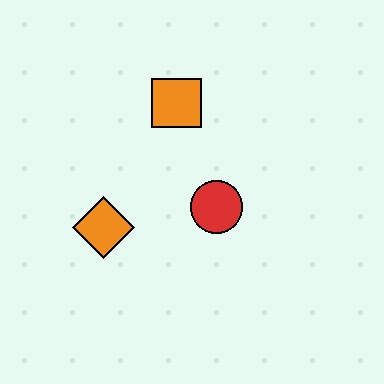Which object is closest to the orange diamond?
The red circle is closest to the orange diamond.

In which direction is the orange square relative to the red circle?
The orange square is above the red circle.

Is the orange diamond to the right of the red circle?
No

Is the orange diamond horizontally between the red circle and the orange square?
No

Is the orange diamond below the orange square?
Yes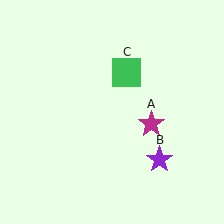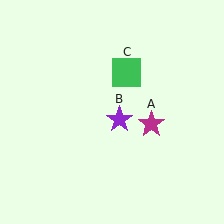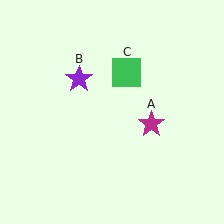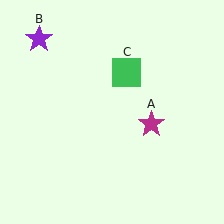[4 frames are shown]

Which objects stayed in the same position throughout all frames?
Magenta star (object A) and green square (object C) remained stationary.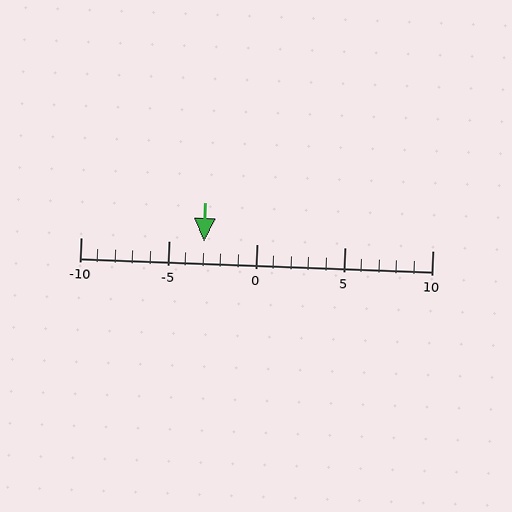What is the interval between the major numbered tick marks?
The major tick marks are spaced 5 units apart.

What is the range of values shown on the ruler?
The ruler shows values from -10 to 10.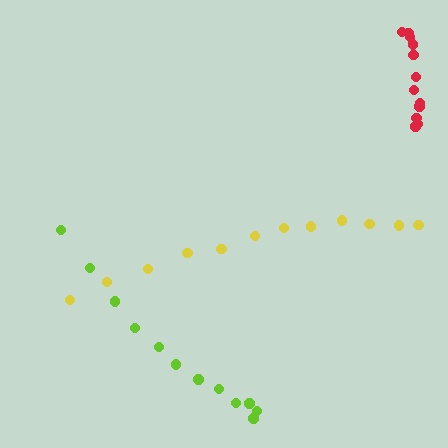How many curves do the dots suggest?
There are 3 distinct paths.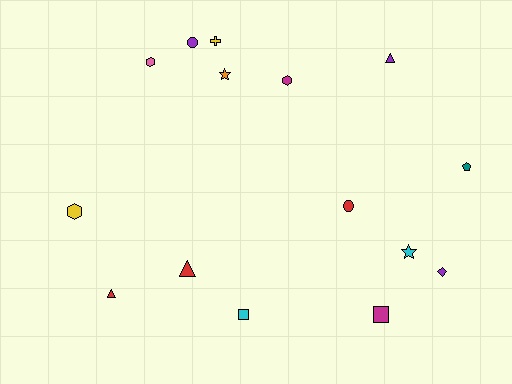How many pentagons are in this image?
There is 1 pentagon.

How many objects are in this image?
There are 15 objects.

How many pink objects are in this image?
There is 1 pink object.